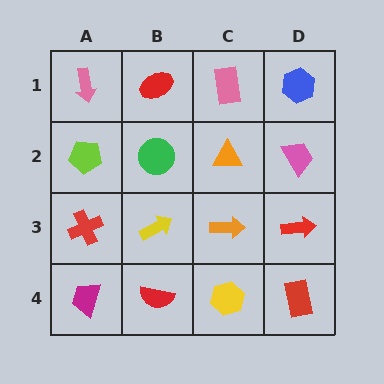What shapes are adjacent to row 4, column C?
An orange arrow (row 3, column C), a red semicircle (row 4, column B), a red rectangle (row 4, column D).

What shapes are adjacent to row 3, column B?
A green circle (row 2, column B), a red semicircle (row 4, column B), a red cross (row 3, column A), an orange arrow (row 3, column C).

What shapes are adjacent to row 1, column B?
A green circle (row 2, column B), a pink arrow (row 1, column A), a pink rectangle (row 1, column C).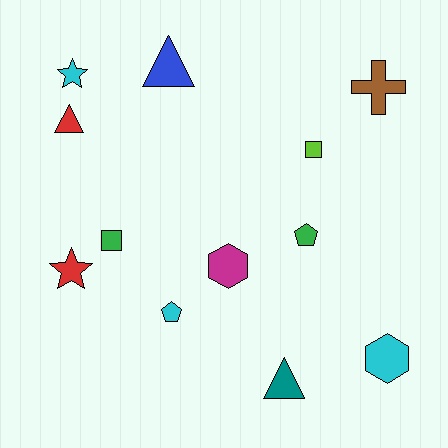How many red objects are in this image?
There are 2 red objects.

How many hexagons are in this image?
There are 2 hexagons.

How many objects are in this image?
There are 12 objects.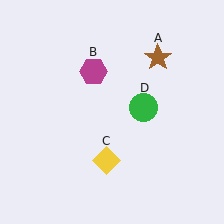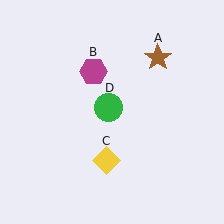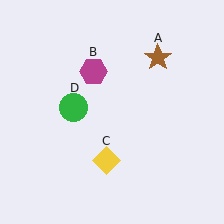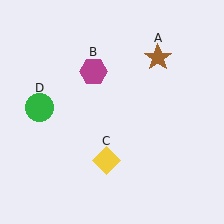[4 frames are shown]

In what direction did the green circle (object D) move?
The green circle (object D) moved left.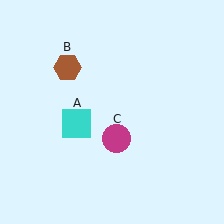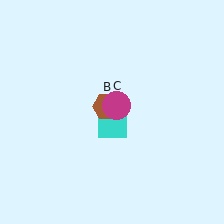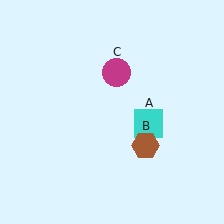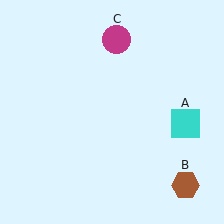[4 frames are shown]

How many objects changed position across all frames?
3 objects changed position: cyan square (object A), brown hexagon (object B), magenta circle (object C).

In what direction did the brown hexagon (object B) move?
The brown hexagon (object B) moved down and to the right.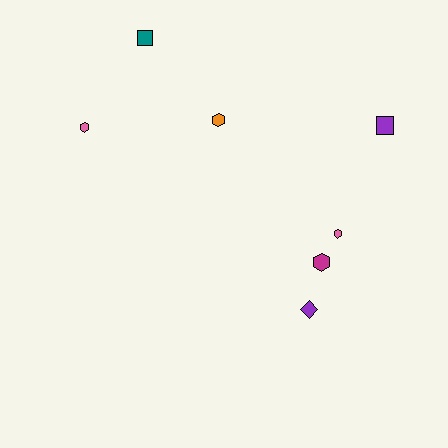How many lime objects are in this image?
There are no lime objects.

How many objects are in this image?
There are 7 objects.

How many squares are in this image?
There are 2 squares.